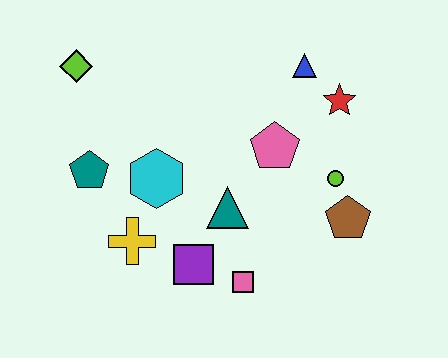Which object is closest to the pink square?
The purple square is closest to the pink square.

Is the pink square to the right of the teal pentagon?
Yes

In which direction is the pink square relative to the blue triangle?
The pink square is below the blue triangle.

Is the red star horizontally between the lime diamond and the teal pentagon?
No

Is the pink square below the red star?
Yes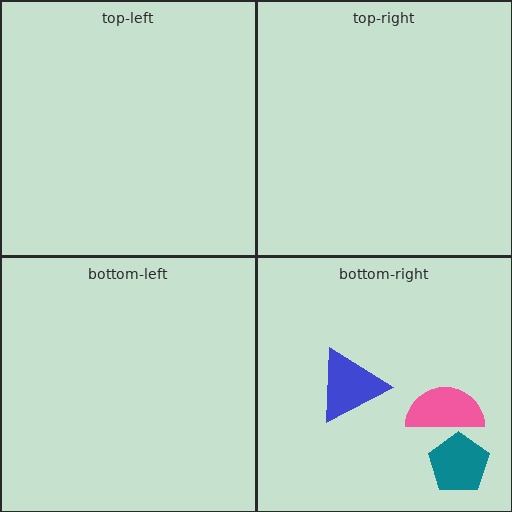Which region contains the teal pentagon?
The bottom-right region.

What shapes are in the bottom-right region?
The teal pentagon, the pink semicircle, the blue triangle.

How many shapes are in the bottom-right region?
3.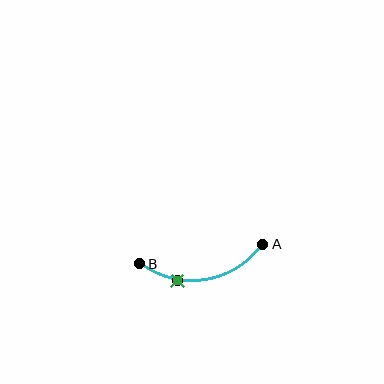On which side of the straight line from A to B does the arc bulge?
The arc bulges below the straight line connecting A and B.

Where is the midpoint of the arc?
The arc midpoint is the point on the curve farthest from the straight line joining A and B. It sits below that line.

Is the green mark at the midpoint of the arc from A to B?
No. The green mark lies on the arc but is closer to endpoint B. The arc midpoint would be at the point on the curve equidistant along the arc from both A and B.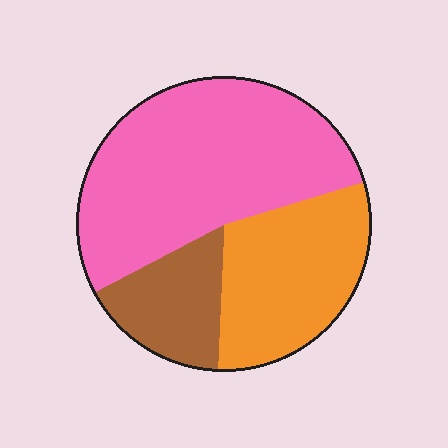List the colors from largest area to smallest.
From largest to smallest: pink, orange, brown.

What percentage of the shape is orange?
Orange covers around 30% of the shape.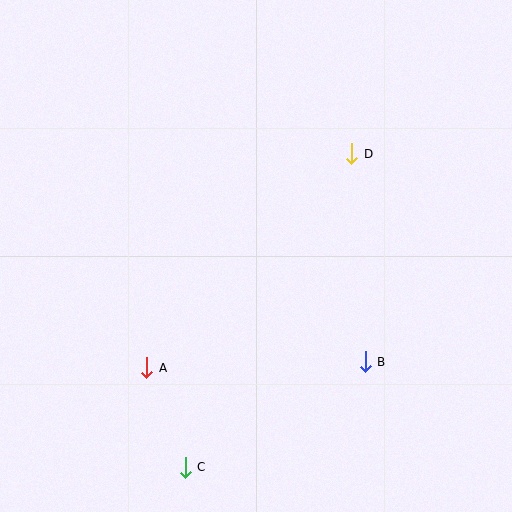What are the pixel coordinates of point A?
Point A is at (147, 368).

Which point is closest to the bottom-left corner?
Point C is closest to the bottom-left corner.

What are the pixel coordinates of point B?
Point B is at (365, 362).